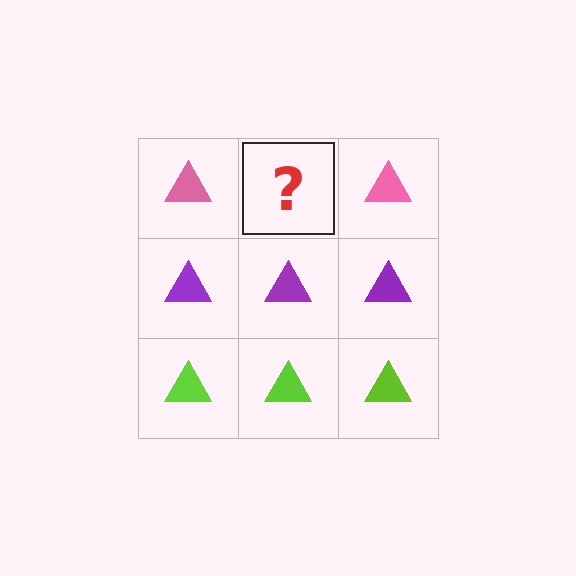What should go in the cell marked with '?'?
The missing cell should contain a pink triangle.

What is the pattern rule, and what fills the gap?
The rule is that each row has a consistent color. The gap should be filled with a pink triangle.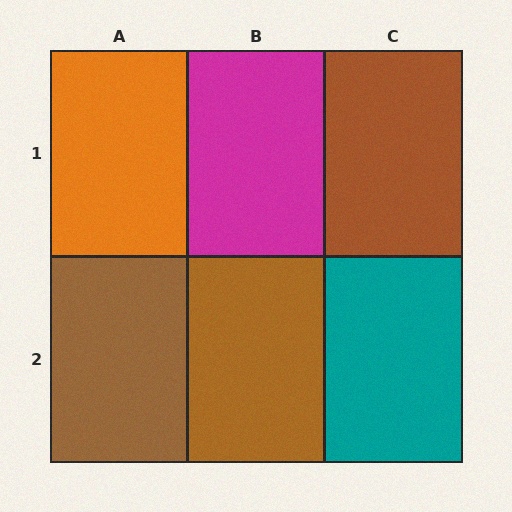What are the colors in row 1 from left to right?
Orange, magenta, brown.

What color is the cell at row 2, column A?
Brown.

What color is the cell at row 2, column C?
Teal.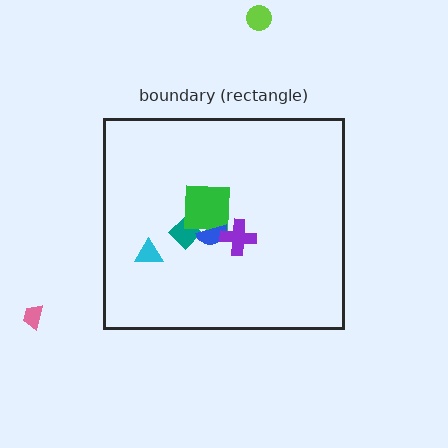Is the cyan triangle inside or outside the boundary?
Inside.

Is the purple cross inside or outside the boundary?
Inside.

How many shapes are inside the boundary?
5 inside, 2 outside.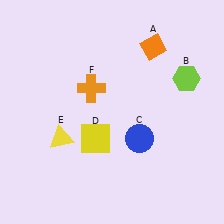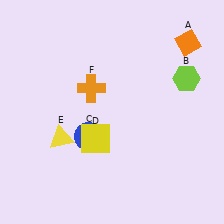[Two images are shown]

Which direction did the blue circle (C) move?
The blue circle (C) moved left.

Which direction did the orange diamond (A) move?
The orange diamond (A) moved right.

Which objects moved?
The objects that moved are: the orange diamond (A), the blue circle (C).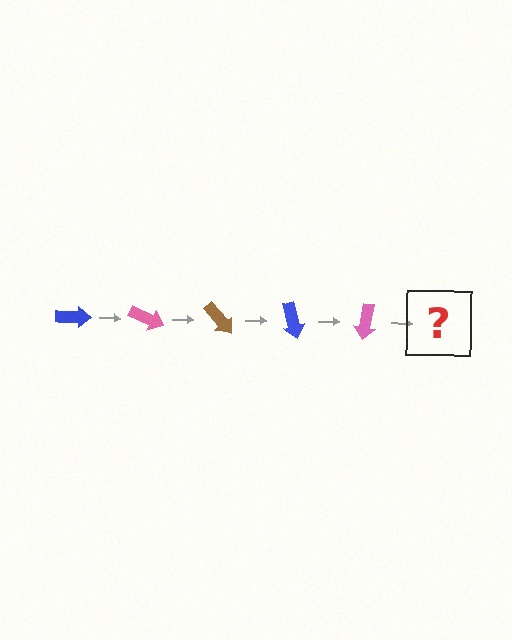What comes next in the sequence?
The next element should be a brown arrow, rotated 125 degrees from the start.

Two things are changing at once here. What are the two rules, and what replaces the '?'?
The two rules are that it rotates 25 degrees each step and the color cycles through blue, pink, and brown. The '?' should be a brown arrow, rotated 125 degrees from the start.